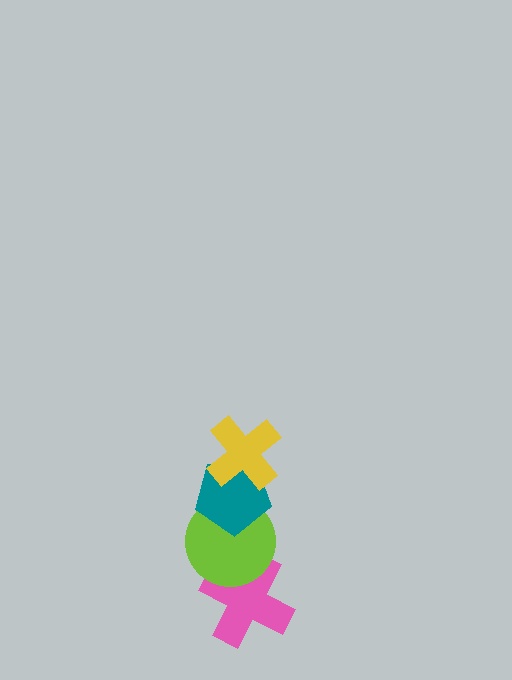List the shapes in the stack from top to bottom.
From top to bottom: the yellow cross, the teal pentagon, the lime circle, the pink cross.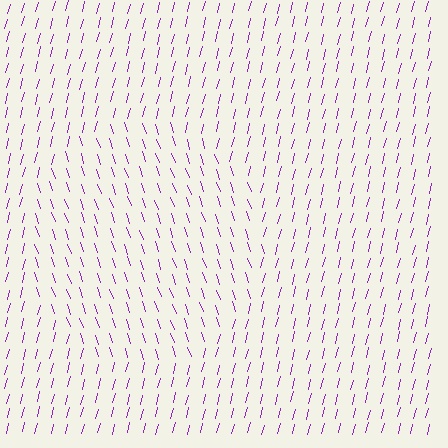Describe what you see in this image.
The image is filled with small purple line segments. A circle region in the image has lines oriented differently from the surrounding lines, creating a visible texture boundary.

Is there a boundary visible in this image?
Yes, there is a texture boundary formed by a change in line orientation.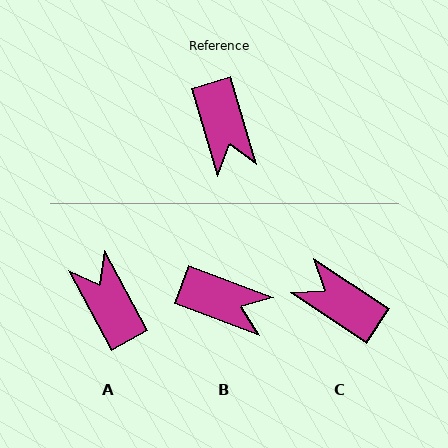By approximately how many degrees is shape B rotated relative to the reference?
Approximately 53 degrees counter-clockwise.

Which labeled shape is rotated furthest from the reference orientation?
A, about 168 degrees away.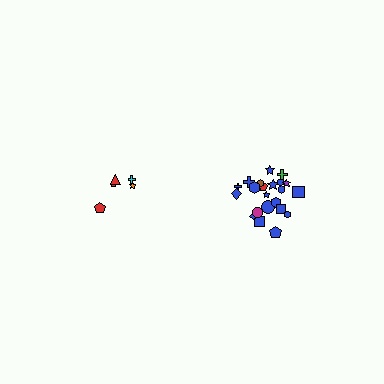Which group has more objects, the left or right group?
The right group.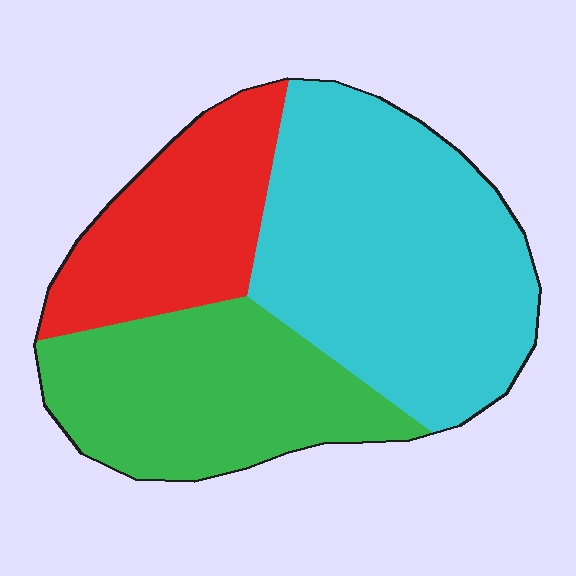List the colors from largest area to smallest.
From largest to smallest: cyan, green, red.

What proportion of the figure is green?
Green covers around 30% of the figure.